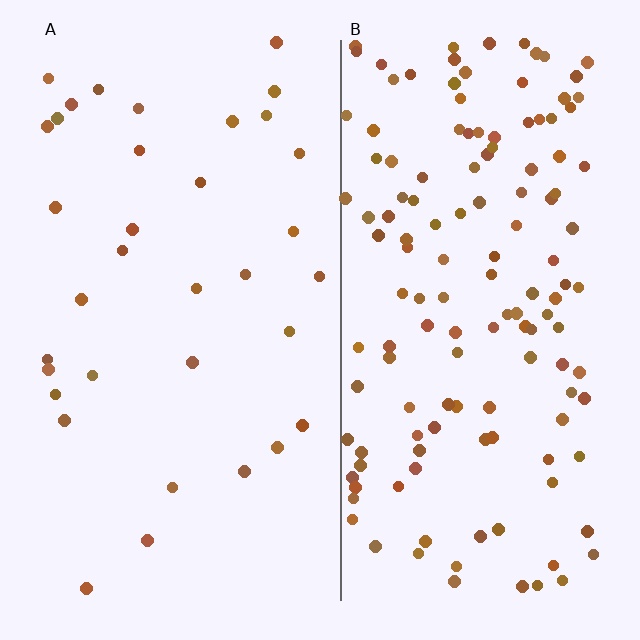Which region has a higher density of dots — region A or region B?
B (the right).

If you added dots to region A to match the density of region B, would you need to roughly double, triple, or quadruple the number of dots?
Approximately quadruple.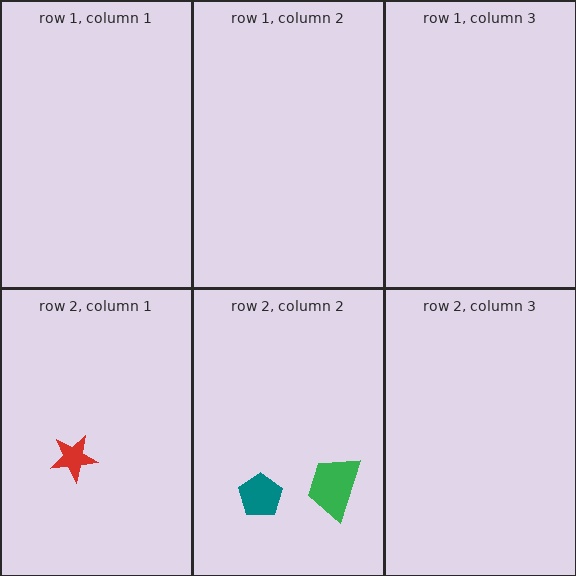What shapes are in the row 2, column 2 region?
The teal pentagon, the green trapezoid.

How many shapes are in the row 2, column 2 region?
2.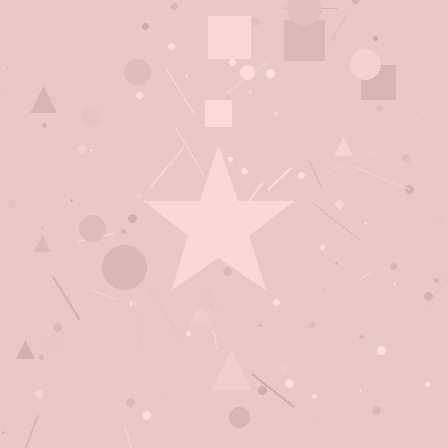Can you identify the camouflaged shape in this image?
The camouflaged shape is a star.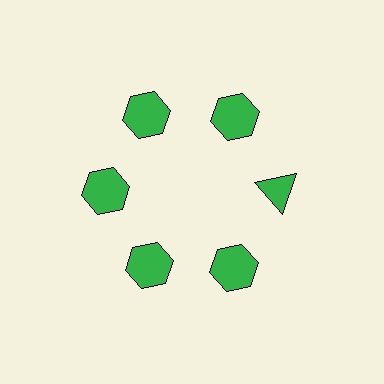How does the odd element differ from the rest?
It has a different shape: triangle instead of hexagon.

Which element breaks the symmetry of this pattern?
The green triangle at roughly the 3 o'clock position breaks the symmetry. All other shapes are green hexagons.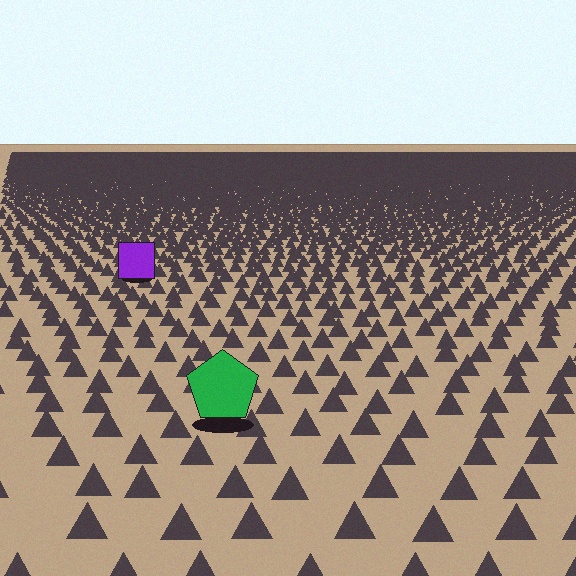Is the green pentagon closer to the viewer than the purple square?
Yes. The green pentagon is closer — you can tell from the texture gradient: the ground texture is coarser near it.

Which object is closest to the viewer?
The green pentagon is closest. The texture marks near it are larger and more spread out.